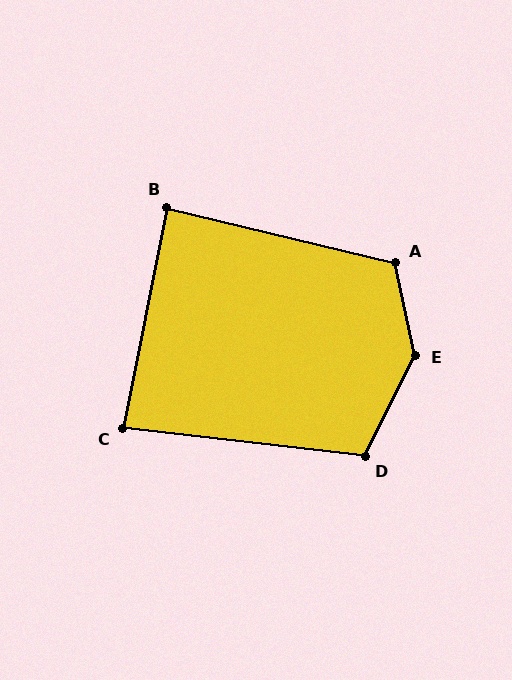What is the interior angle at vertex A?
Approximately 115 degrees (obtuse).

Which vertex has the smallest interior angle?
C, at approximately 85 degrees.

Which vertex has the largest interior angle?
E, at approximately 142 degrees.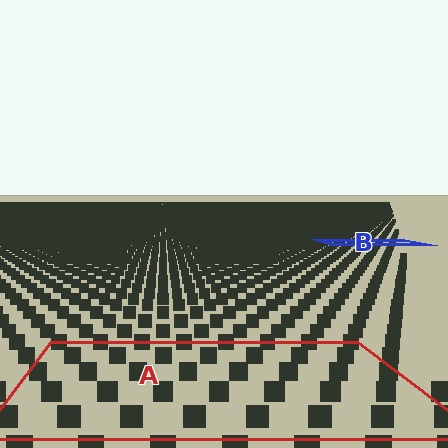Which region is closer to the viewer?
Region A is closer. The texture elements there are larger and more spread out.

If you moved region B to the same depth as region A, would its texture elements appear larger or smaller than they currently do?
They would appear larger. At a closer depth, the same texture elements are projected at a bigger on-screen size.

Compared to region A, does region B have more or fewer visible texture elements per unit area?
Region B has more texture elements per unit area — they are packed more densely because it is farther away.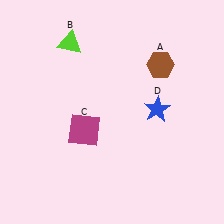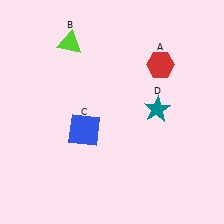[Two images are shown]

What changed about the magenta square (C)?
In Image 1, C is magenta. In Image 2, it changed to blue.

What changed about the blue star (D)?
In Image 1, D is blue. In Image 2, it changed to teal.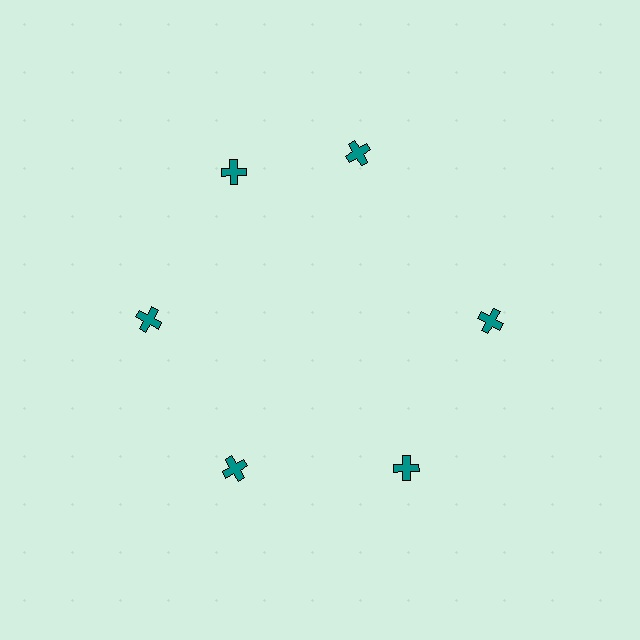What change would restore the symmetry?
The symmetry would be restored by rotating it back into even spacing with its neighbors so that all 6 crosses sit at equal angles and equal distance from the center.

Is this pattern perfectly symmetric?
No. The 6 teal crosses are arranged in a ring, but one element near the 1 o'clock position is rotated out of alignment along the ring, breaking the 6-fold rotational symmetry.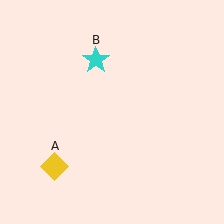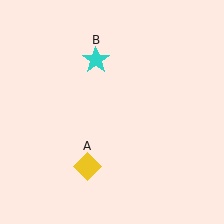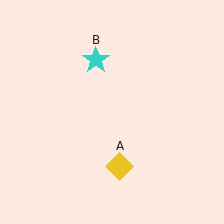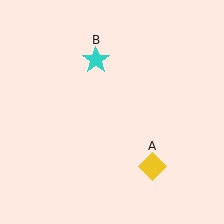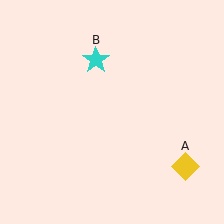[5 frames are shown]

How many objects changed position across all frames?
1 object changed position: yellow diamond (object A).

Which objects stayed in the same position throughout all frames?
Cyan star (object B) remained stationary.